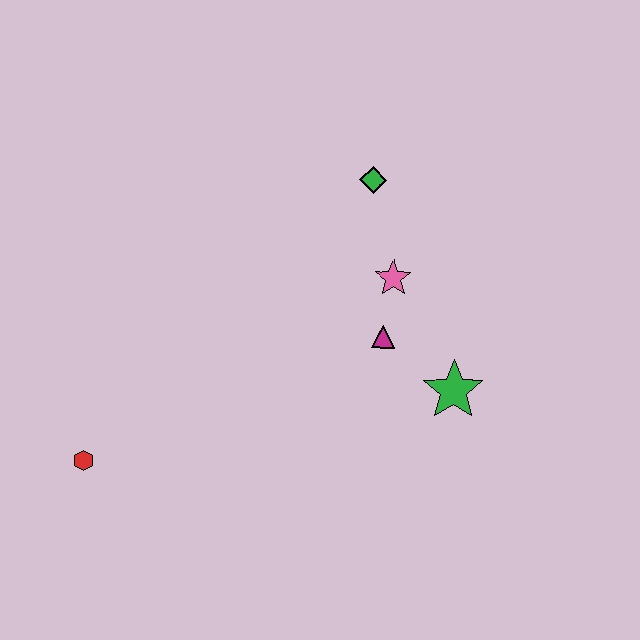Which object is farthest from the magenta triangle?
The red hexagon is farthest from the magenta triangle.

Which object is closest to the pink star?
The magenta triangle is closest to the pink star.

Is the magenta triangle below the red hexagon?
No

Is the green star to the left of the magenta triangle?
No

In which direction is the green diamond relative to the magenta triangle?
The green diamond is above the magenta triangle.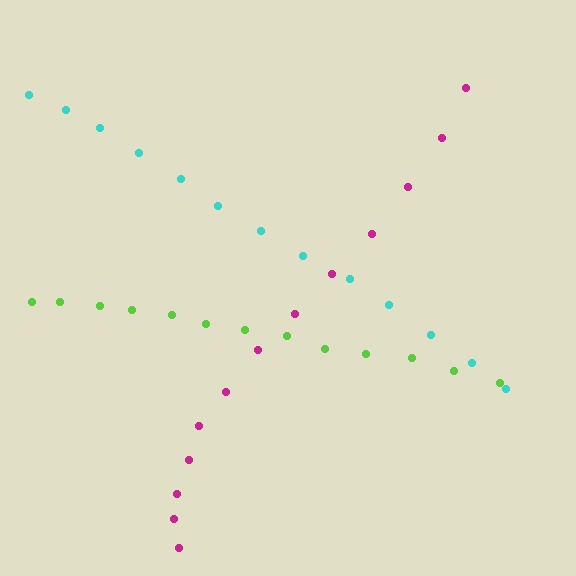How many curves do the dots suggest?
There are 3 distinct paths.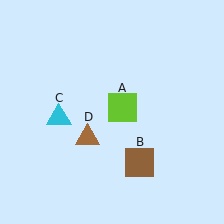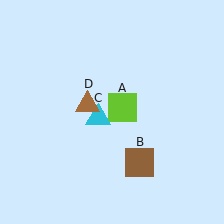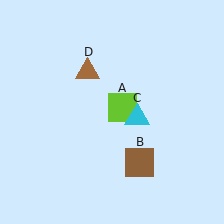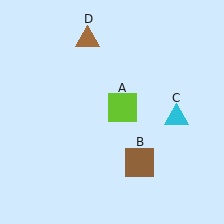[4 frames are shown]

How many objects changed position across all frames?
2 objects changed position: cyan triangle (object C), brown triangle (object D).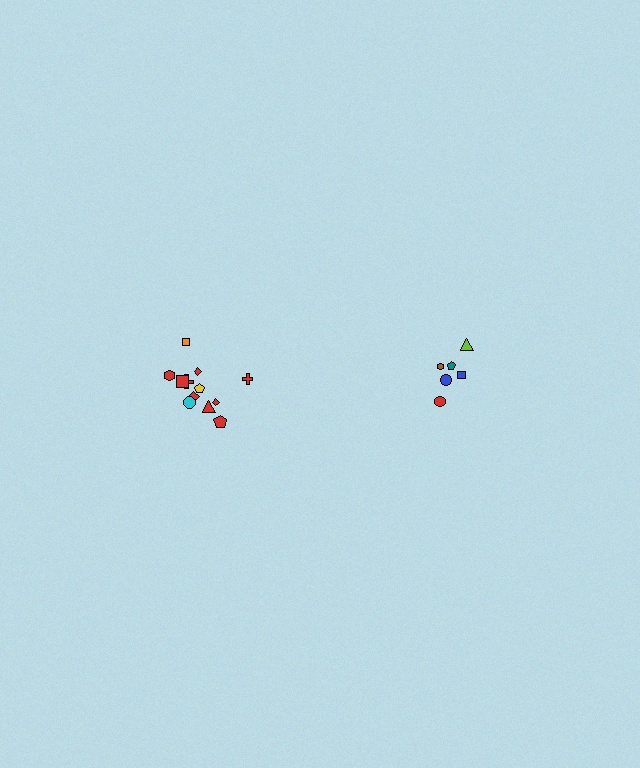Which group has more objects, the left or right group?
The left group.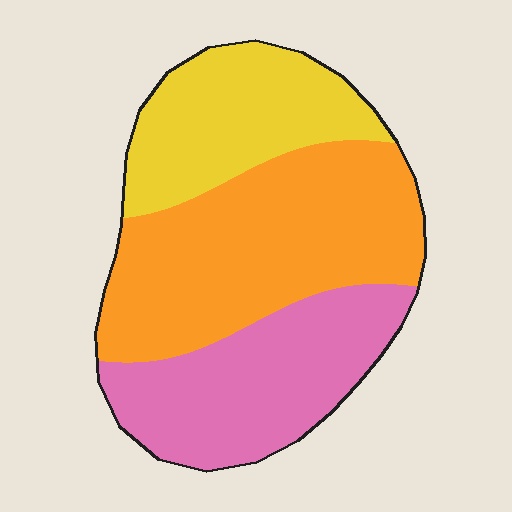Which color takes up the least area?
Yellow, at roughly 25%.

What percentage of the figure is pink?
Pink covers around 30% of the figure.